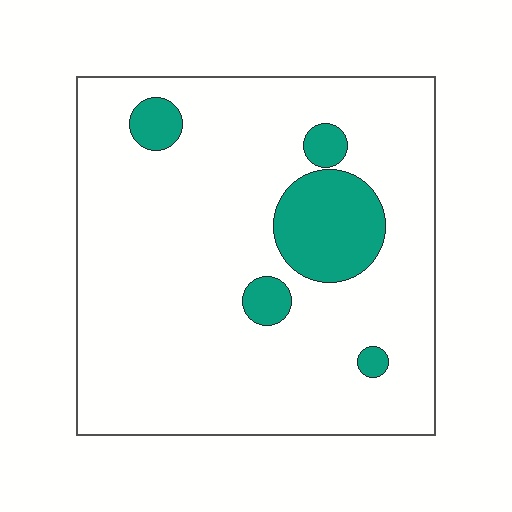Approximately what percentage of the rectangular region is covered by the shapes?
Approximately 15%.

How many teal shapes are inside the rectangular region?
5.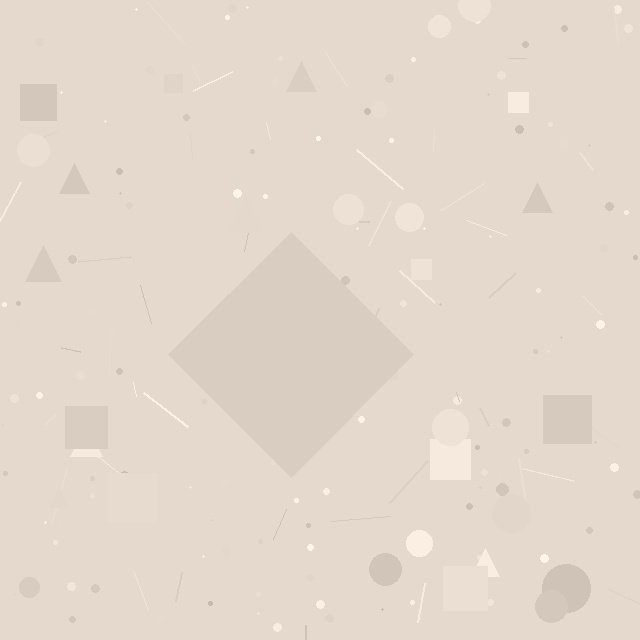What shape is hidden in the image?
A diamond is hidden in the image.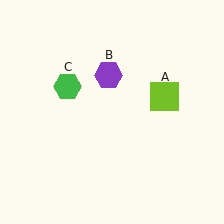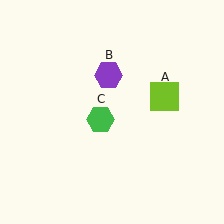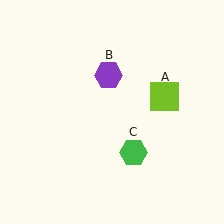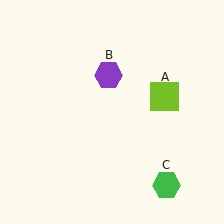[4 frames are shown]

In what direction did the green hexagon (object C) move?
The green hexagon (object C) moved down and to the right.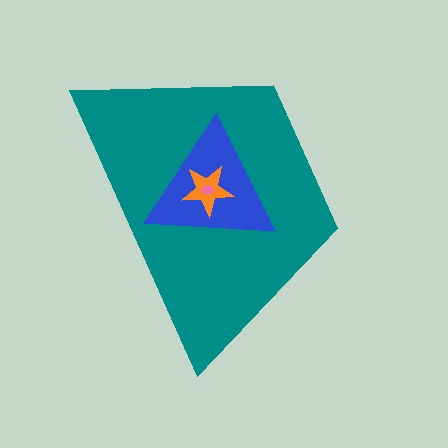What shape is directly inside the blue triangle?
The orange star.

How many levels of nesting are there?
4.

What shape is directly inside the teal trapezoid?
The blue triangle.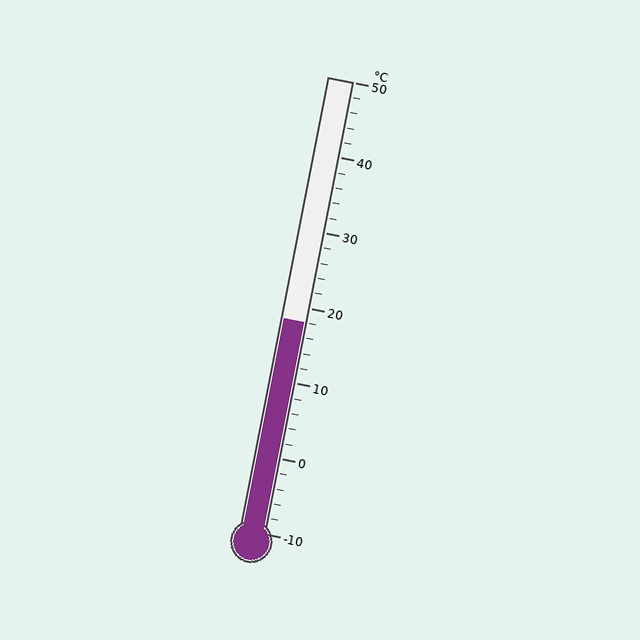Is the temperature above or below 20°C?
The temperature is below 20°C.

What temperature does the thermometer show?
The thermometer shows approximately 18°C.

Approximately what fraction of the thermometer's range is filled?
The thermometer is filled to approximately 45% of its range.